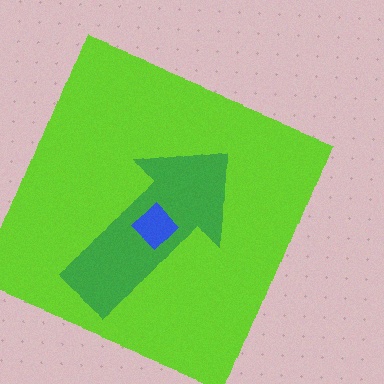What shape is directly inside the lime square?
The green arrow.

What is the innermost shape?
The blue diamond.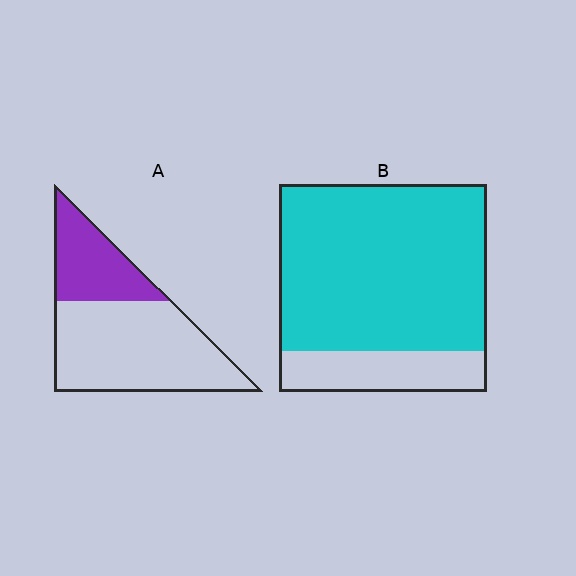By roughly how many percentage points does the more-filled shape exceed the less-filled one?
By roughly 50 percentage points (B over A).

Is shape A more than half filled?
No.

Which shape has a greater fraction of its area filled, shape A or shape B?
Shape B.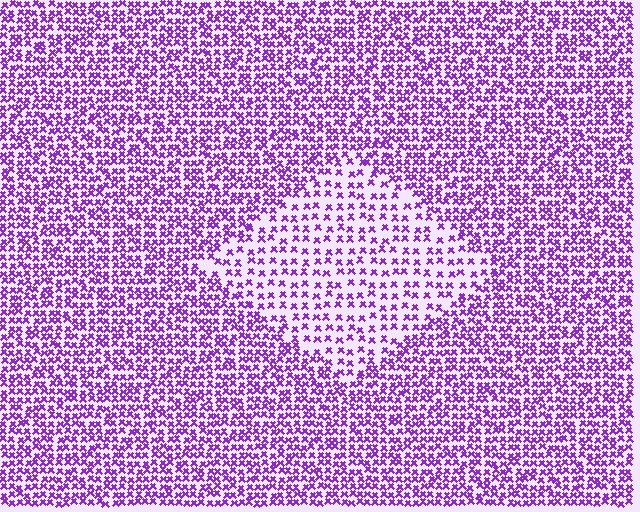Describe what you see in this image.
The image contains small purple elements arranged at two different densities. A diamond-shaped region is visible where the elements are less densely packed than the surrounding area.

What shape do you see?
I see a diamond.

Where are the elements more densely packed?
The elements are more densely packed outside the diamond boundary.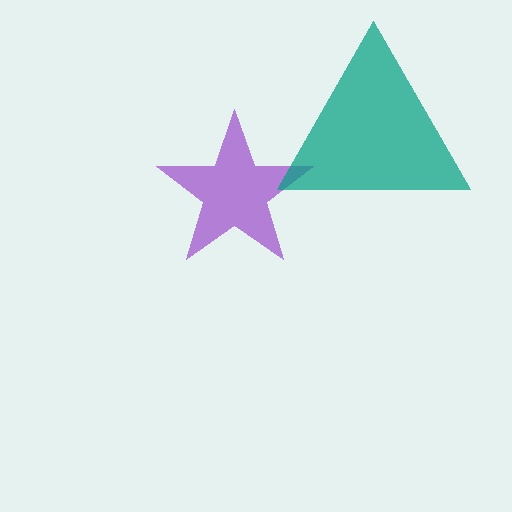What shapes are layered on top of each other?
The layered shapes are: a purple star, a teal triangle.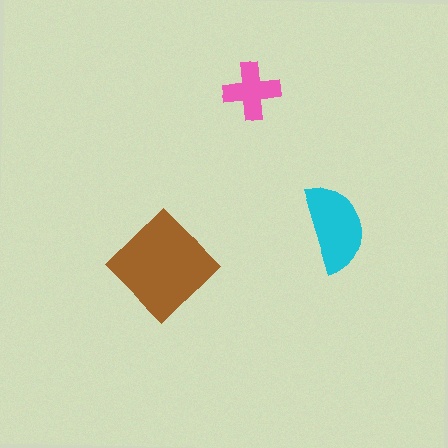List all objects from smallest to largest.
The pink cross, the cyan semicircle, the brown diamond.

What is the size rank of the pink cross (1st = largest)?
3rd.